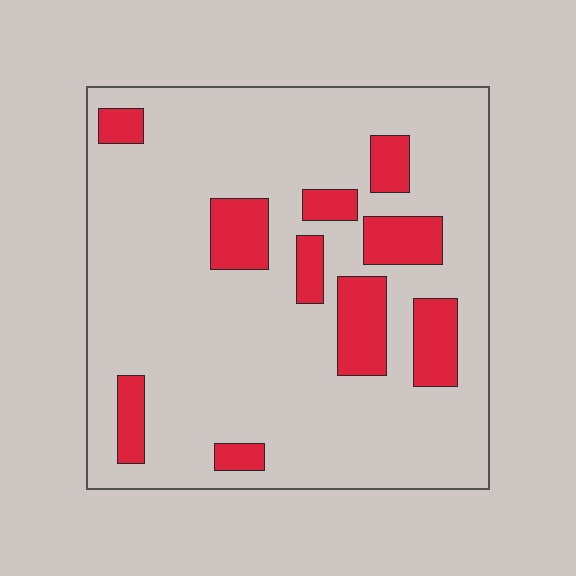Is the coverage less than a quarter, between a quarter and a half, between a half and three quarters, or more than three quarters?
Less than a quarter.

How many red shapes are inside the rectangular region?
10.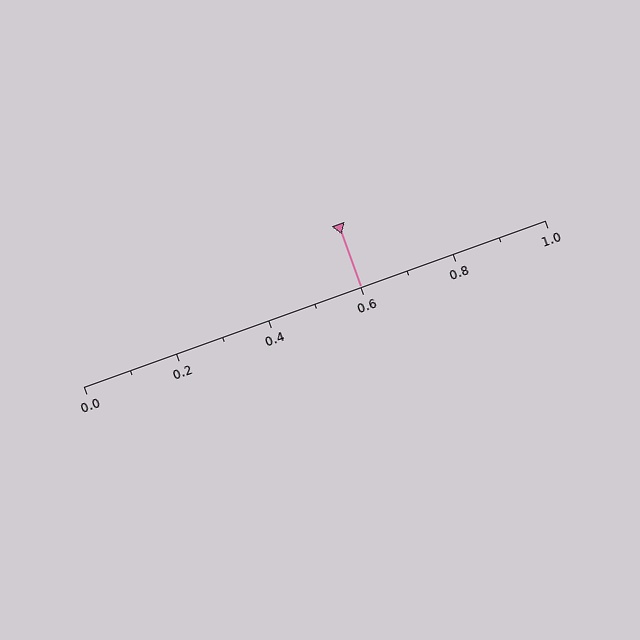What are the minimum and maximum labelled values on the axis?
The axis runs from 0.0 to 1.0.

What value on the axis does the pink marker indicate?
The marker indicates approximately 0.6.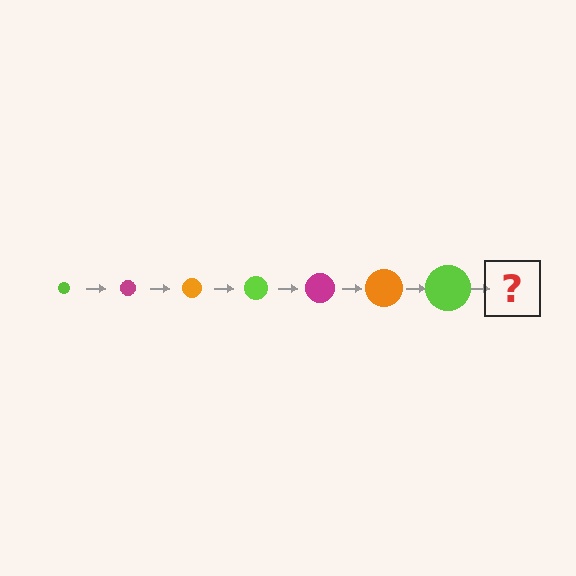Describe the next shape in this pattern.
It should be a magenta circle, larger than the previous one.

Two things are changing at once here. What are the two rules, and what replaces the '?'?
The two rules are that the circle grows larger each step and the color cycles through lime, magenta, and orange. The '?' should be a magenta circle, larger than the previous one.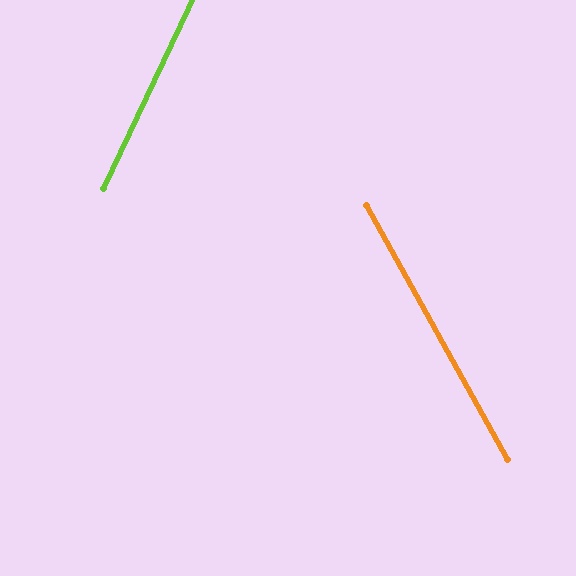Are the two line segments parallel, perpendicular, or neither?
Neither parallel nor perpendicular — they differ by about 54°.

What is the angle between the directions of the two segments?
Approximately 54 degrees.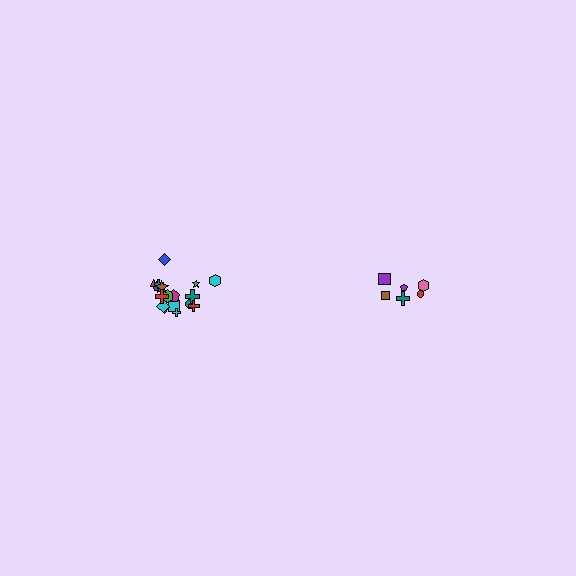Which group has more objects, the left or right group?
The left group.